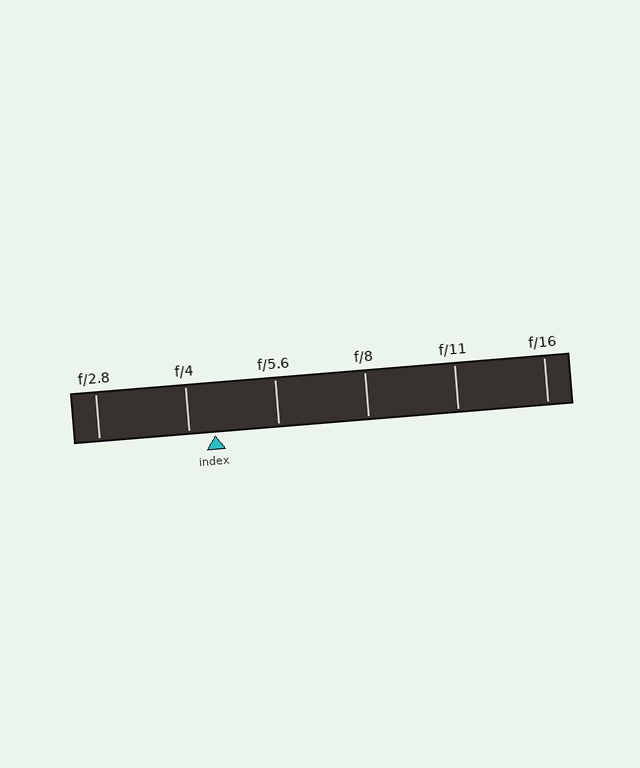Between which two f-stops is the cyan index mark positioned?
The index mark is between f/4 and f/5.6.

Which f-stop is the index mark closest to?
The index mark is closest to f/4.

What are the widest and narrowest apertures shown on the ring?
The widest aperture shown is f/2.8 and the narrowest is f/16.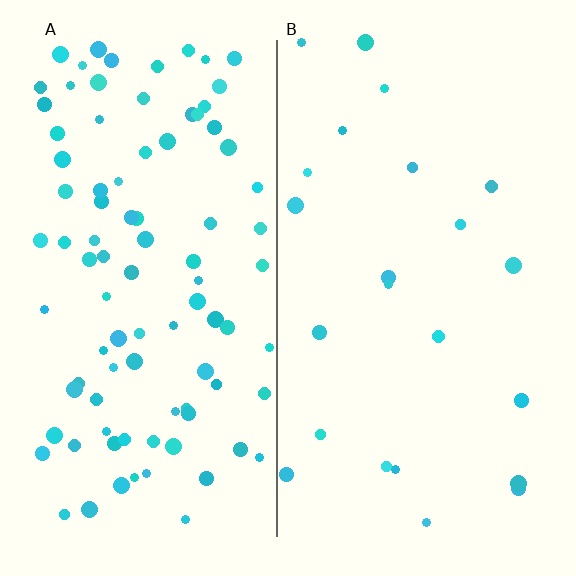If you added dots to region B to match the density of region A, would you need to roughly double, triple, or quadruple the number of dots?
Approximately quadruple.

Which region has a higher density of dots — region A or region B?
A (the left).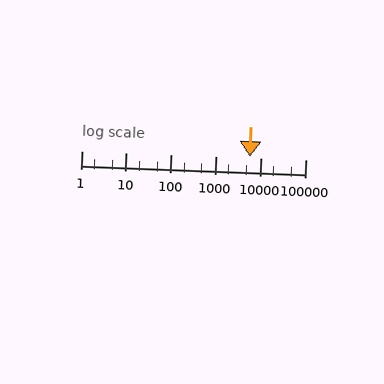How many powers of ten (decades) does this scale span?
The scale spans 5 decades, from 1 to 100000.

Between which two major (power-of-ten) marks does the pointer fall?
The pointer is between 1000 and 10000.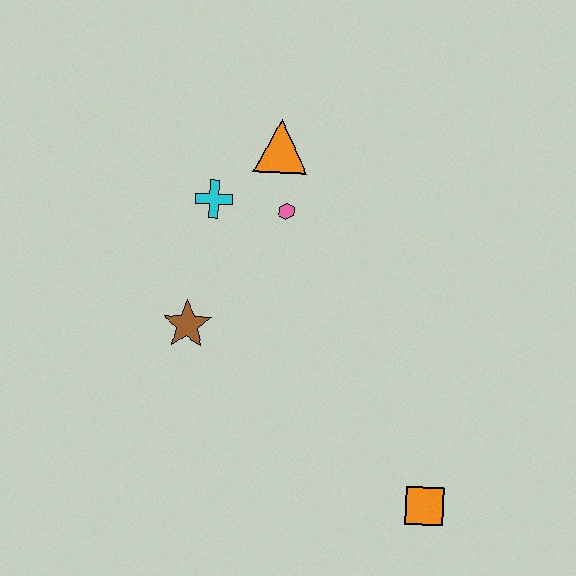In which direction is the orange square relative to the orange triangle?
The orange square is below the orange triangle.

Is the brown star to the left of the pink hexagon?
Yes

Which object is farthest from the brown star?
The orange square is farthest from the brown star.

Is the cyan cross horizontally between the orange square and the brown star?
Yes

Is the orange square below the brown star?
Yes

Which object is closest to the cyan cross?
The pink hexagon is closest to the cyan cross.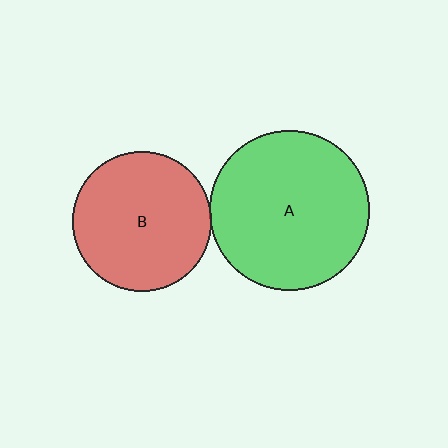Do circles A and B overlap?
Yes.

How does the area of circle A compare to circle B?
Approximately 1.3 times.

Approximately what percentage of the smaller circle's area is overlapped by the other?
Approximately 5%.